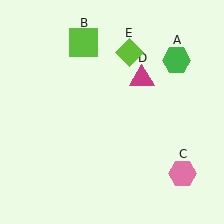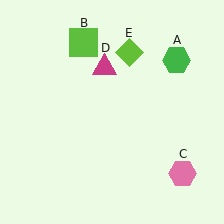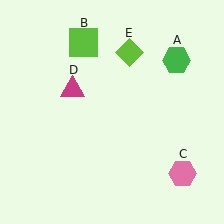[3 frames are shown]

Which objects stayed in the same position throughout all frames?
Green hexagon (object A) and lime square (object B) and pink hexagon (object C) and lime diamond (object E) remained stationary.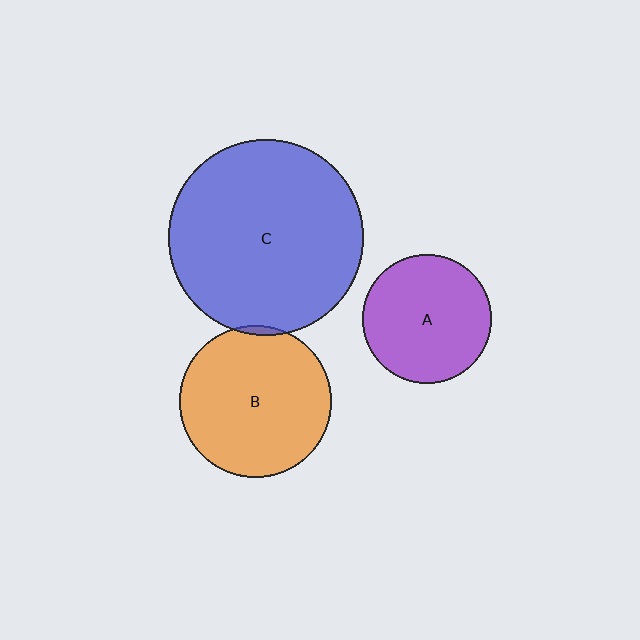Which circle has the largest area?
Circle C (blue).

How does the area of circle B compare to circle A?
Approximately 1.4 times.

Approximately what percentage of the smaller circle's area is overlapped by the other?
Approximately 5%.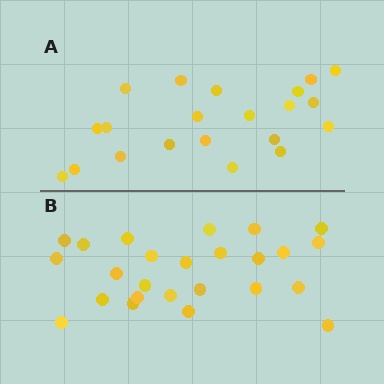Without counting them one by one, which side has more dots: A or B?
Region B (the bottom region) has more dots.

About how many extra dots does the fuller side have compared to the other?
Region B has about 4 more dots than region A.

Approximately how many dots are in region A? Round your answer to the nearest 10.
About 20 dots. (The exact count is 21, which rounds to 20.)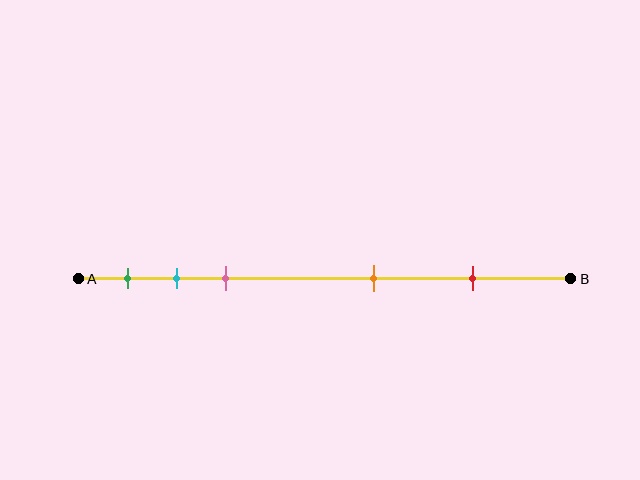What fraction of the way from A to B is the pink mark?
The pink mark is approximately 30% (0.3) of the way from A to B.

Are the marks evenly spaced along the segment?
No, the marks are not evenly spaced.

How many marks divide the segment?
There are 5 marks dividing the segment.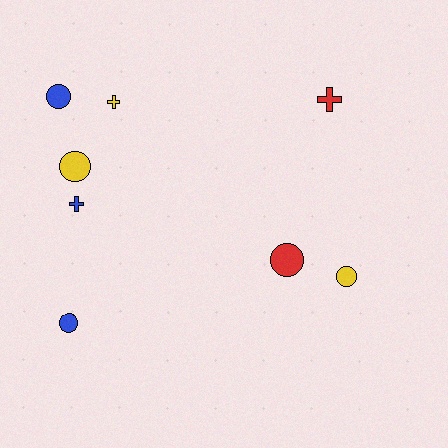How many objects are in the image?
There are 8 objects.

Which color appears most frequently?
Blue, with 3 objects.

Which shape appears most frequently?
Circle, with 5 objects.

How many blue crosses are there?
There is 1 blue cross.